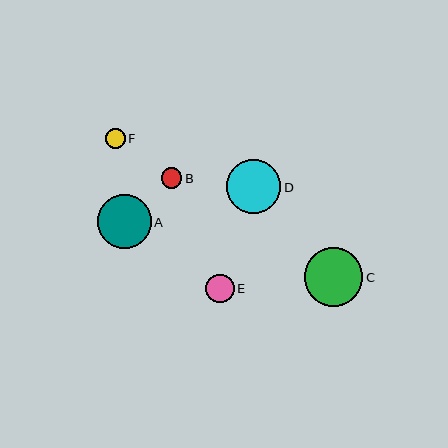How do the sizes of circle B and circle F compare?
Circle B and circle F are approximately the same size.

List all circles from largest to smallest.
From largest to smallest: C, D, A, E, B, F.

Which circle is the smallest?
Circle F is the smallest with a size of approximately 20 pixels.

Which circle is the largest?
Circle C is the largest with a size of approximately 59 pixels.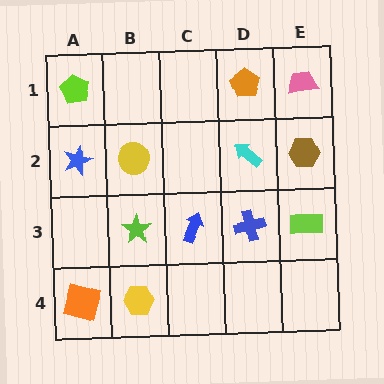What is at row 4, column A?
An orange square.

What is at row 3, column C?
A blue arrow.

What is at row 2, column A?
A blue star.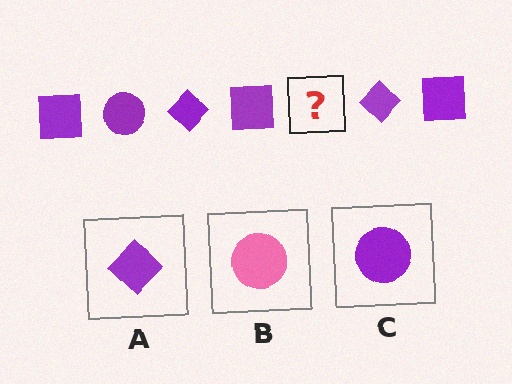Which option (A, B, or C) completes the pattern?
C.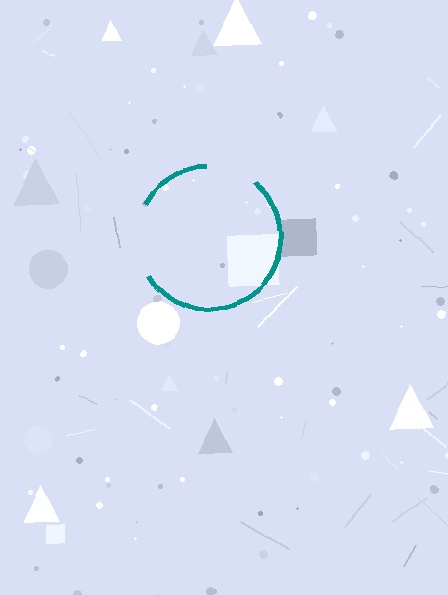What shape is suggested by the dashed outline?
The dashed outline suggests a circle.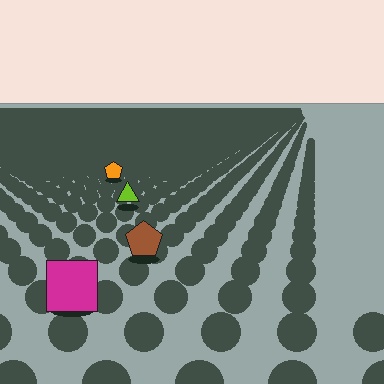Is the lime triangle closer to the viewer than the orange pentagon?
Yes. The lime triangle is closer — you can tell from the texture gradient: the ground texture is coarser near it.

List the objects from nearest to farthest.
From nearest to farthest: the magenta square, the brown pentagon, the lime triangle, the orange pentagon.